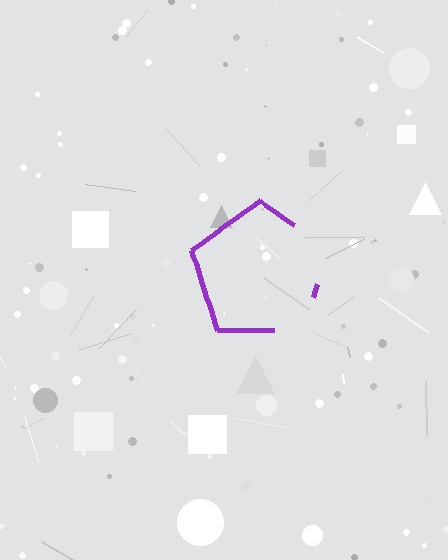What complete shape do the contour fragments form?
The contour fragments form a pentagon.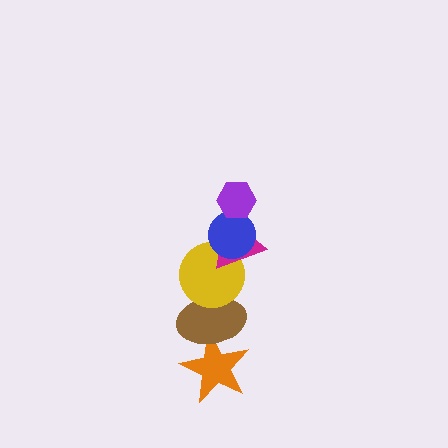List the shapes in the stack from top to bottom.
From top to bottom: the purple hexagon, the blue circle, the magenta triangle, the yellow circle, the brown ellipse, the orange star.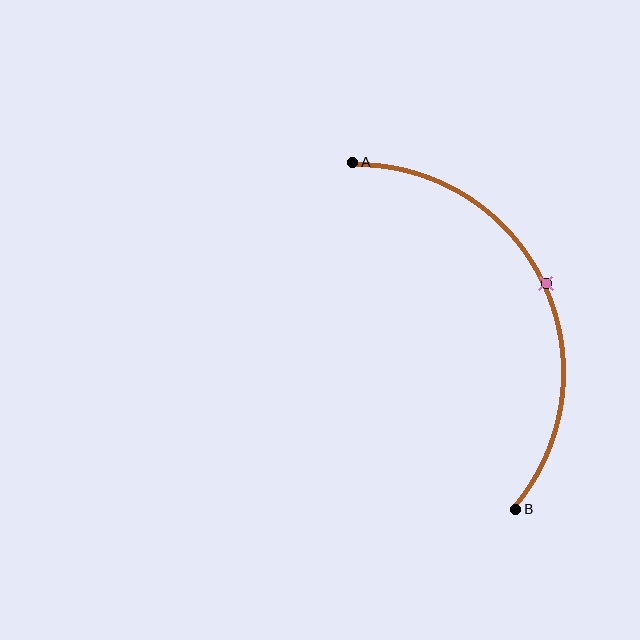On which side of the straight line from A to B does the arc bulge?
The arc bulges to the right of the straight line connecting A and B.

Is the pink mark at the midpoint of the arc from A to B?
Yes. The pink mark lies on the arc at equal arc-length from both A and B — it is the arc midpoint.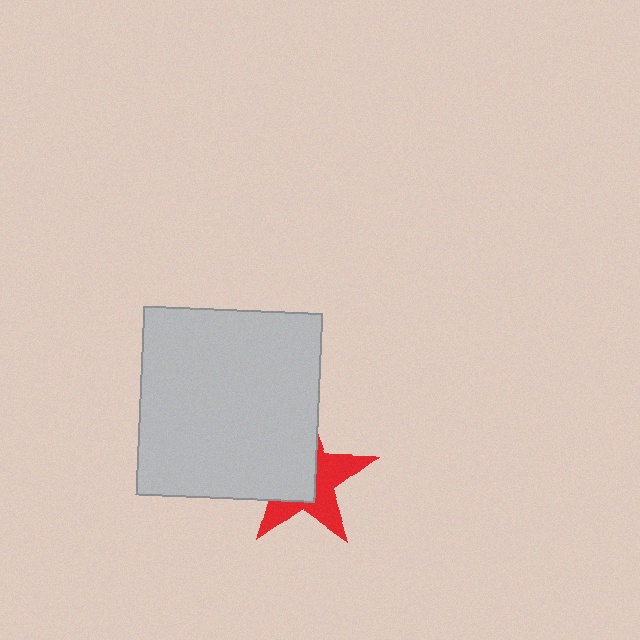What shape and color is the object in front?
The object in front is a light gray rectangle.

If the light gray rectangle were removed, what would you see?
You would see the complete red star.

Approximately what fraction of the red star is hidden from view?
Roughly 53% of the red star is hidden behind the light gray rectangle.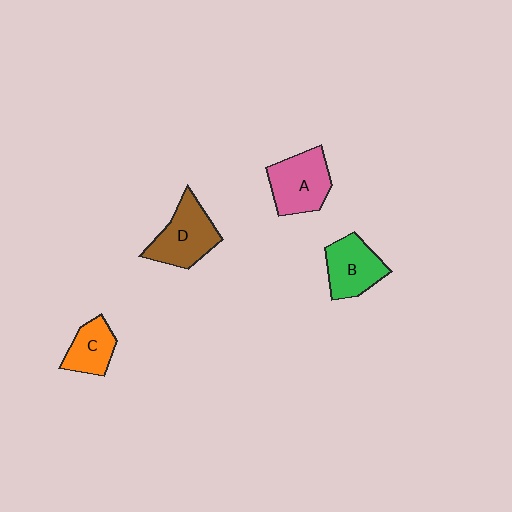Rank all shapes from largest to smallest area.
From largest to smallest: D (brown), A (pink), B (green), C (orange).